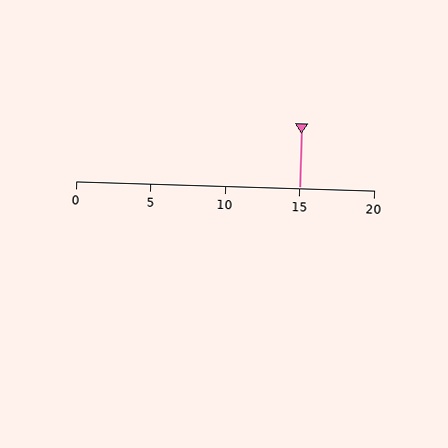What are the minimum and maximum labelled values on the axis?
The axis runs from 0 to 20.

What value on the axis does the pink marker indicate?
The marker indicates approximately 15.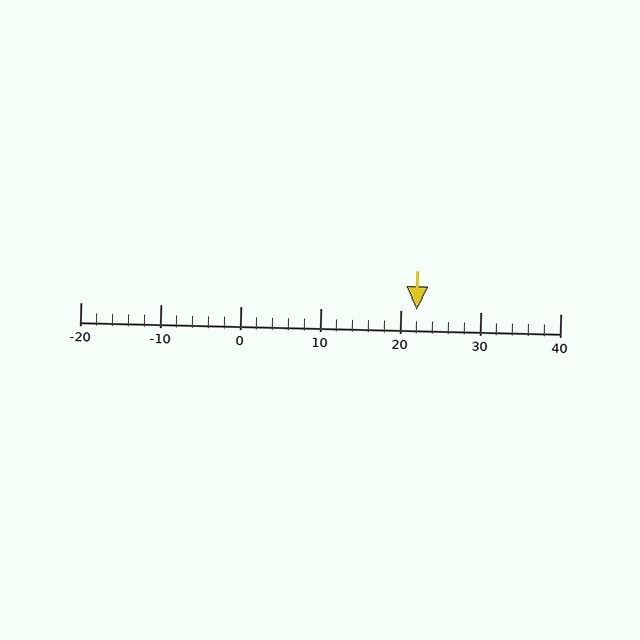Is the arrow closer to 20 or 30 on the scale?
The arrow is closer to 20.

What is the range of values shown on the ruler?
The ruler shows values from -20 to 40.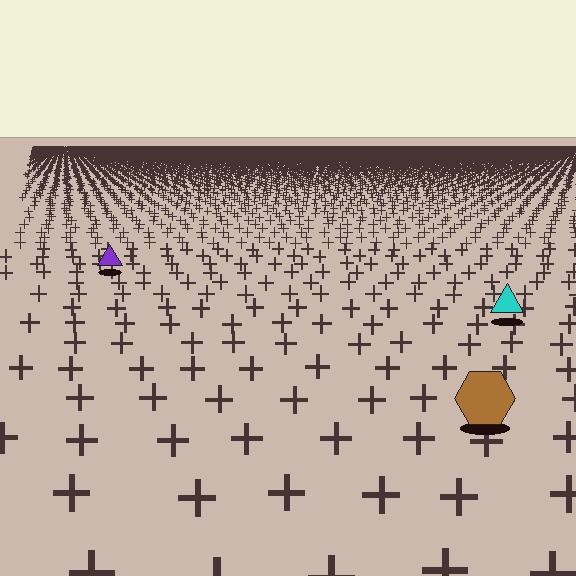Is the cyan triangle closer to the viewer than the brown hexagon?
No. The brown hexagon is closer — you can tell from the texture gradient: the ground texture is coarser near it.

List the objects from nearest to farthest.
From nearest to farthest: the brown hexagon, the cyan triangle, the purple triangle.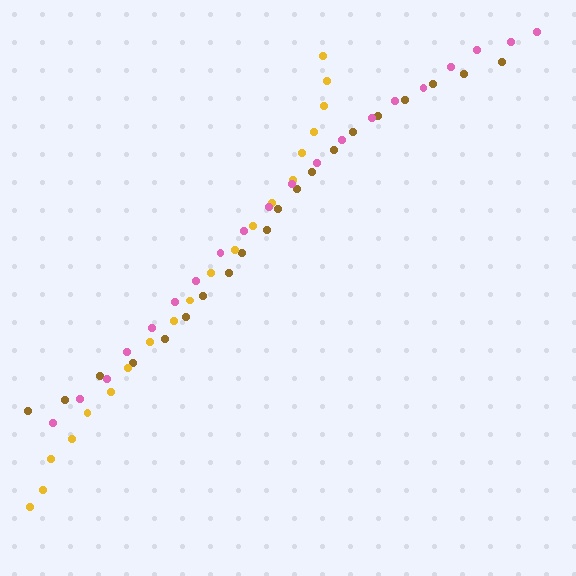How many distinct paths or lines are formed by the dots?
There are 3 distinct paths.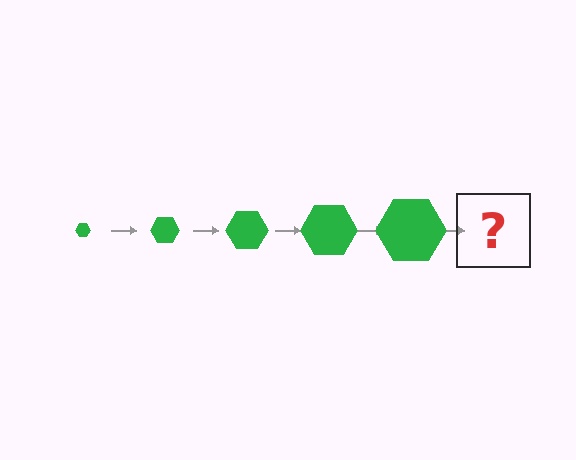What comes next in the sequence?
The next element should be a green hexagon, larger than the previous one.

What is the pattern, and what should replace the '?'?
The pattern is that the hexagon gets progressively larger each step. The '?' should be a green hexagon, larger than the previous one.